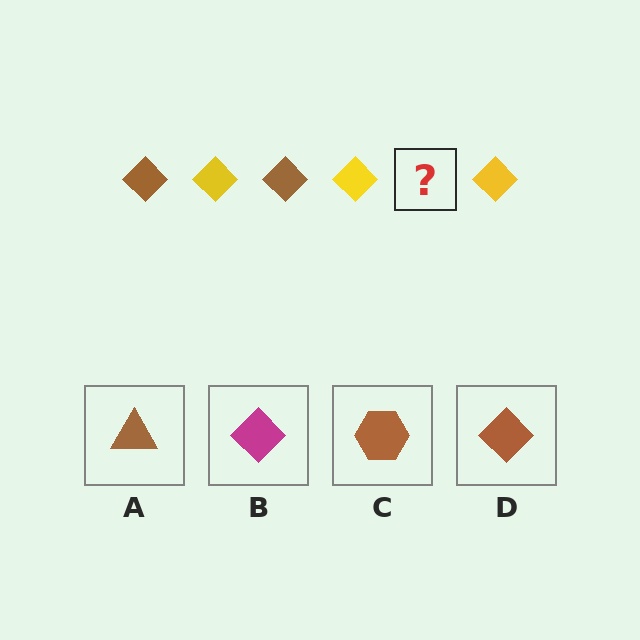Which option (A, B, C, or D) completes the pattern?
D.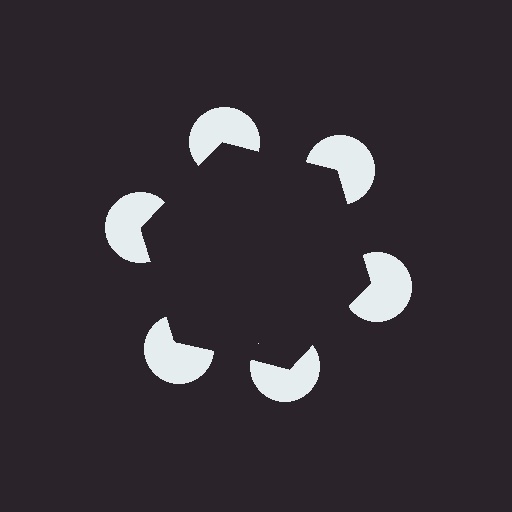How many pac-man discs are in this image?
There are 6 — one at each vertex of the illusory hexagon.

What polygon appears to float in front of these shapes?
An illusory hexagon — its edges are inferred from the aligned wedge cuts in the pac-man discs, not physically drawn.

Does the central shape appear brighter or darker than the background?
It typically appears slightly darker than the background, even though no actual brightness change is drawn.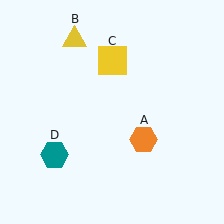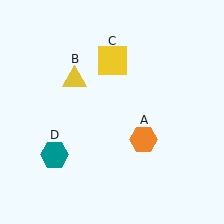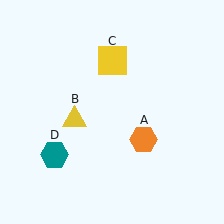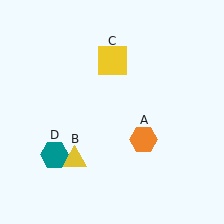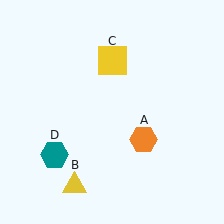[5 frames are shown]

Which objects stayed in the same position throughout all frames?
Orange hexagon (object A) and yellow square (object C) and teal hexagon (object D) remained stationary.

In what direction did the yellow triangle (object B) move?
The yellow triangle (object B) moved down.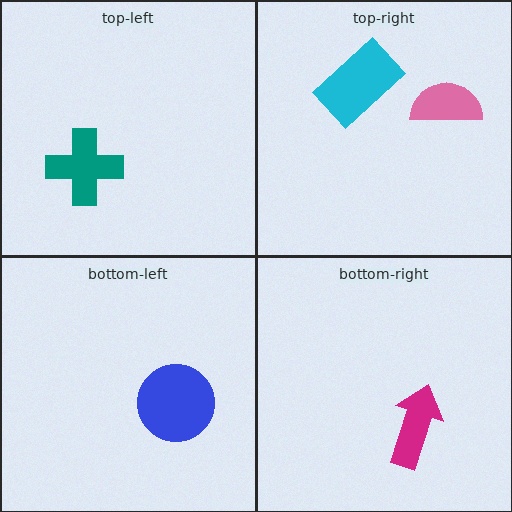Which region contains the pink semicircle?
The top-right region.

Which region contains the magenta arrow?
The bottom-right region.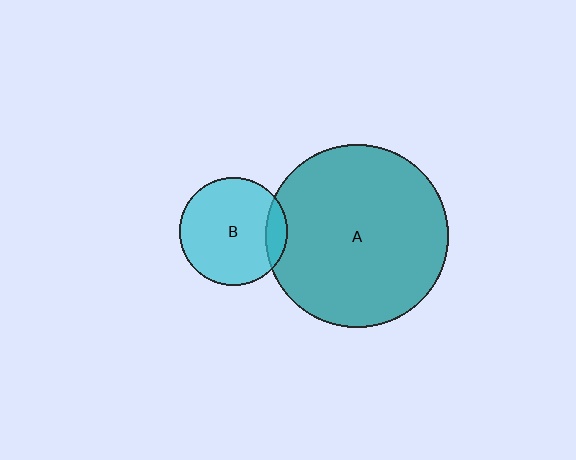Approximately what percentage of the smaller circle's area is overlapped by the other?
Approximately 10%.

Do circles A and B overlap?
Yes.